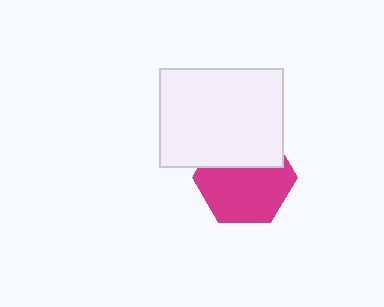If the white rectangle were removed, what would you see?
You would see the complete magenta hexagon.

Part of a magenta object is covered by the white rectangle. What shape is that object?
It is a hexagon.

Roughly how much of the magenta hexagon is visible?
About half of it is visible (roughly 64%).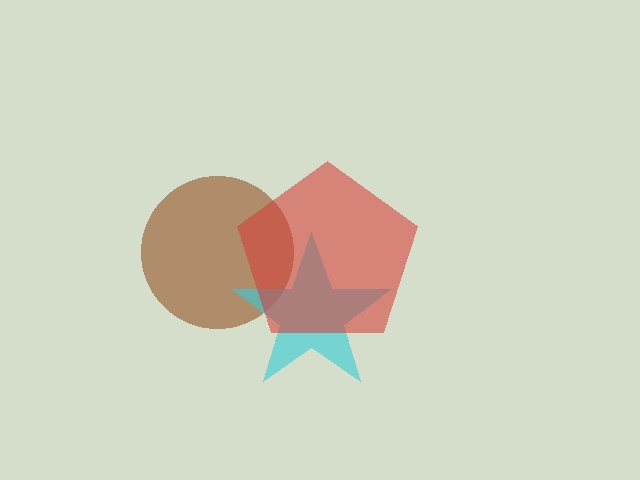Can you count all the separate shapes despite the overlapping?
Yes, there are 3 separate shapes.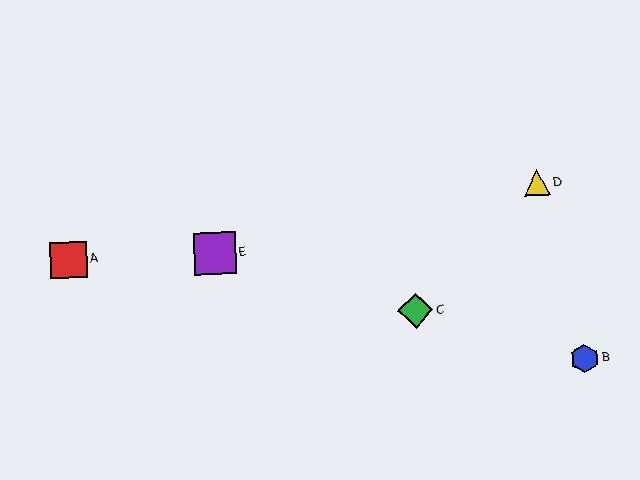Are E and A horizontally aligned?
Yes, both are at y≈253.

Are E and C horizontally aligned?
No, E is at y≈253 and C is at y≈310.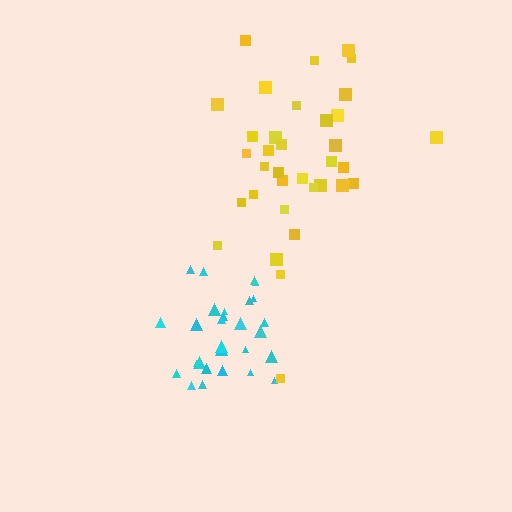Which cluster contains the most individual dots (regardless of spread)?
Yellow (35).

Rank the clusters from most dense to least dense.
cyan, yellow.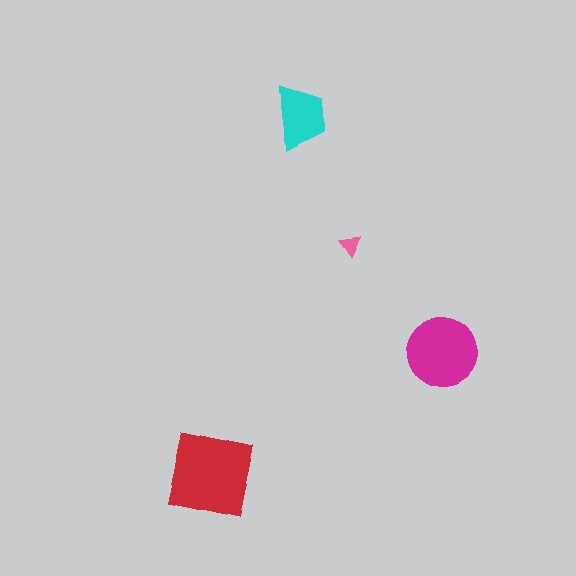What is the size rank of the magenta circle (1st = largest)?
2nd.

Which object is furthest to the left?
The red square is leftmost.